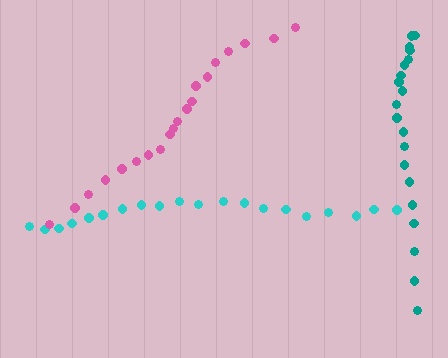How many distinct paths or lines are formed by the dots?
There are 3 distinct paths.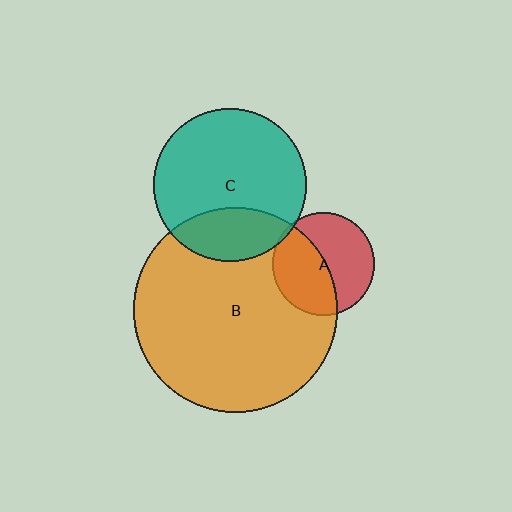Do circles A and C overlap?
Yes.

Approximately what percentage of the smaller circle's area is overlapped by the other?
Approximately 5%.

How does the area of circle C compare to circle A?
Approximately 2.2 times.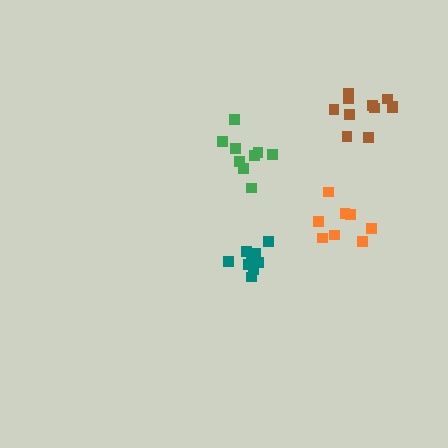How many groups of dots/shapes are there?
There are 4 groups.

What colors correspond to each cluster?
The clusters are colored: orange, teal, brown, green.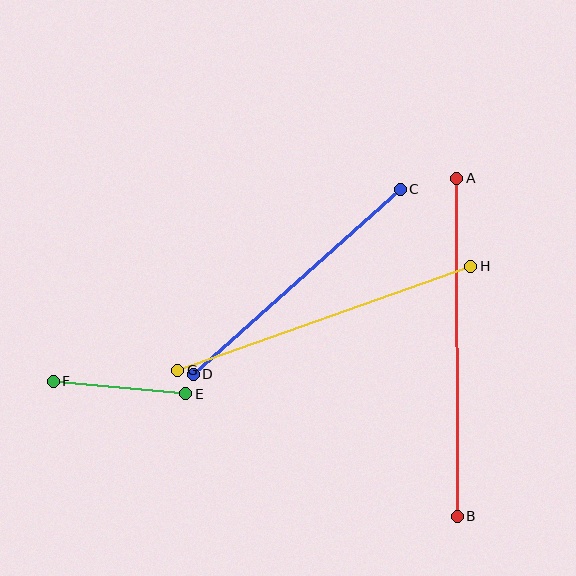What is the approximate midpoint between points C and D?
The midpoint is at approximately (297, 282) pixels.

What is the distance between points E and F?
The distance is approximately 133 pixels.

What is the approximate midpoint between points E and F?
The midpoint is at approximately (120, 388) pixels.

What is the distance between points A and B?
The distance is approximately 338 pixels.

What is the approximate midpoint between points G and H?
The midpoint is at approximately (324, 318) pixels.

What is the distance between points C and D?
The distance is approximately 277 pixels.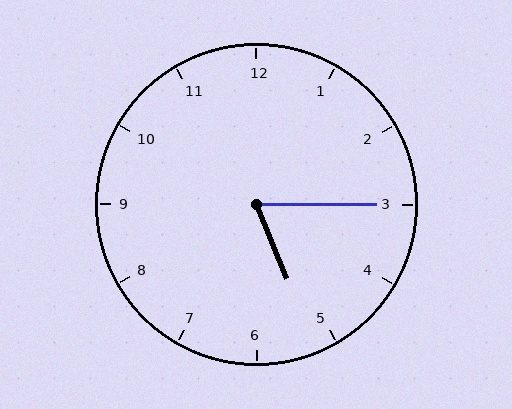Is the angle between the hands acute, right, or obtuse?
It is acute.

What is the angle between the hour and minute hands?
Approximately 68 degrees.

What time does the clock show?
5:15.